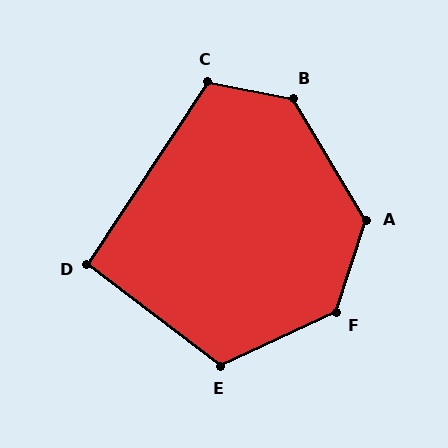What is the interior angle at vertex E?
Approximately 117 degrees (obtuse).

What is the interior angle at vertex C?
Approximately 112 degrees (obtuse).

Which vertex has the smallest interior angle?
D, at approximately 94 degrees.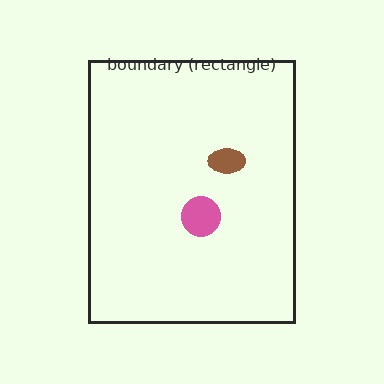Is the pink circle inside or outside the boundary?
Inside.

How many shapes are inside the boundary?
2 inside, 0 outside.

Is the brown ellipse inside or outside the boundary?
Inside.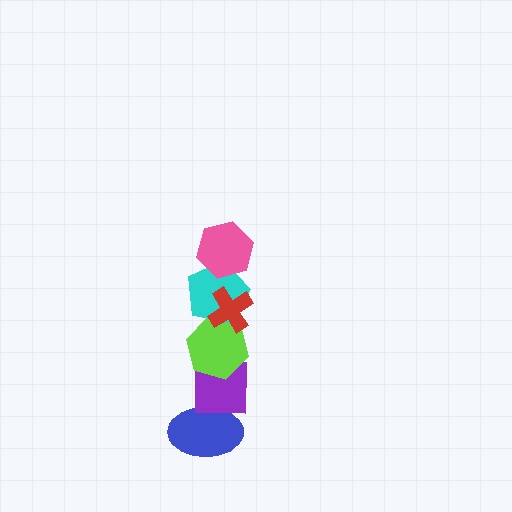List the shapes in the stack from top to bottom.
From top to bottom: the pink hexagon, the red cross, the cyan pentagon, the lime hexagon, the purple square, the blue ellipse.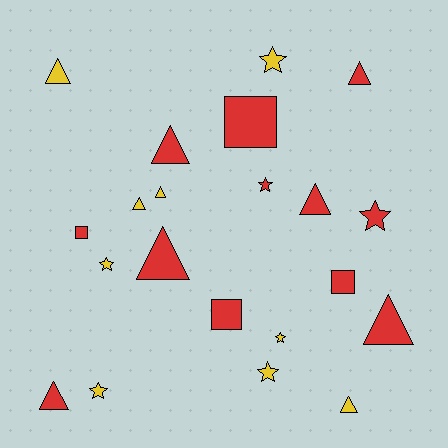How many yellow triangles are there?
There are 4 yellow triangles.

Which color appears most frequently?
Red, with 12 objects.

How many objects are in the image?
There are 21 objects.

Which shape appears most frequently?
Triangle, with 10 objects.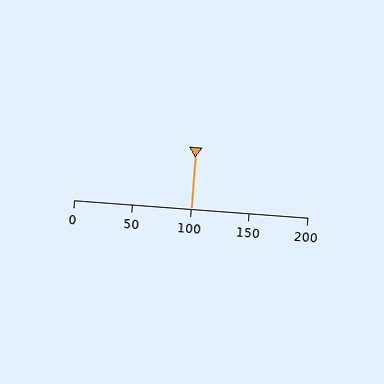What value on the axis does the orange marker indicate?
The marker indicates approximately 100.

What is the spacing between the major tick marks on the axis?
The major ticks are spaced 50 apart.